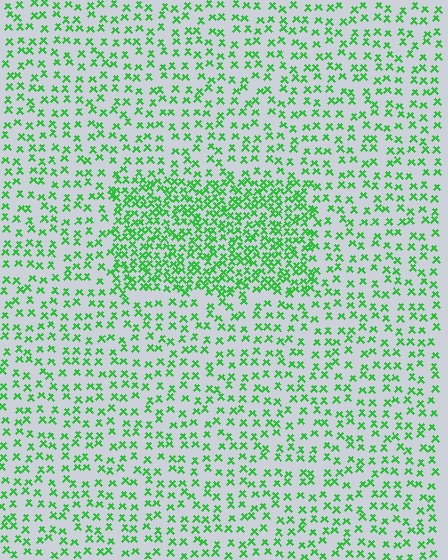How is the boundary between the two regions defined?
The boundary is defined by a change in element density (approximately 2.2x ratio). All elements are the same color, size, and shape.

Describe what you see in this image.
The image contains small green elements arranged at two different densities. A rectangle-shaped region is visible where the elements are more densely packed than the surrounding area.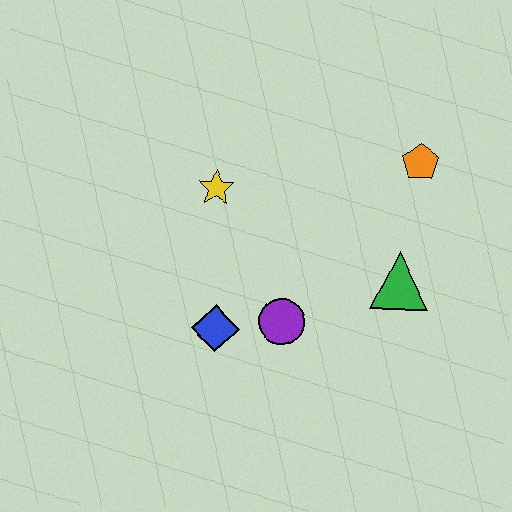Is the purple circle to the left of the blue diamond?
No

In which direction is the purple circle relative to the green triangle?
The purple circle is to the left of the green triangle.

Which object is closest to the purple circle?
The blue diamond is closest to the purple circle.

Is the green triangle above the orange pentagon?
No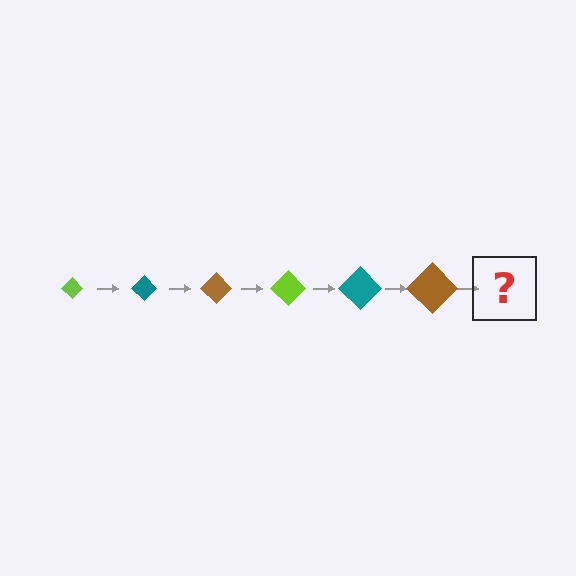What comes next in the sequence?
The next element should be a lime diamond, larger than the previous one.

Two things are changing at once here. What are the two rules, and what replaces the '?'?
The two rules are that the diamond grows larger each step and the color cycles through lime, teal, and brown. The '?' should be a lime diamond, larger than the previous one.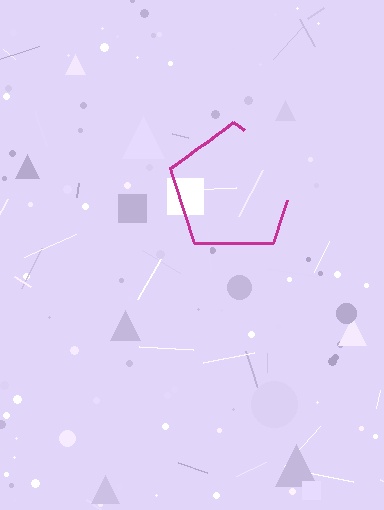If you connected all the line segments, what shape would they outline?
They would outline a pentagon.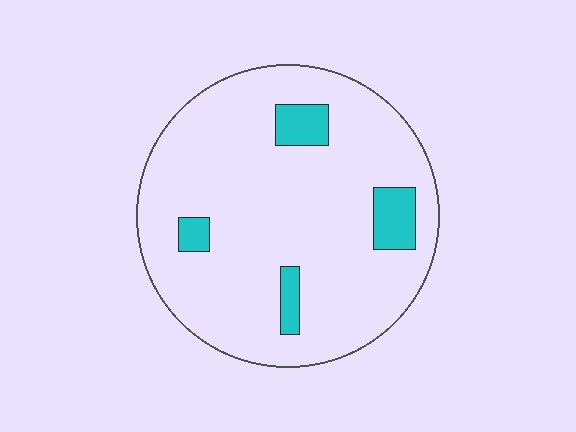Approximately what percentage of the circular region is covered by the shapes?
Approximately 10%.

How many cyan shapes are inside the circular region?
4.